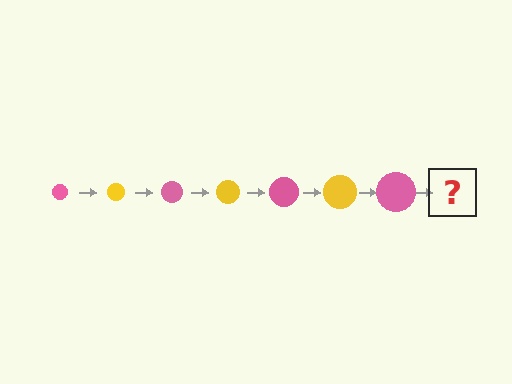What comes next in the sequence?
The next element should be a yellow circle, larger than the previous one.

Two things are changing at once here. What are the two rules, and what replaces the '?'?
The two rules are that the circle grows larger each step and the color cycles through pink and yellow. The '?' should be a yellow circle, larger than the previous one.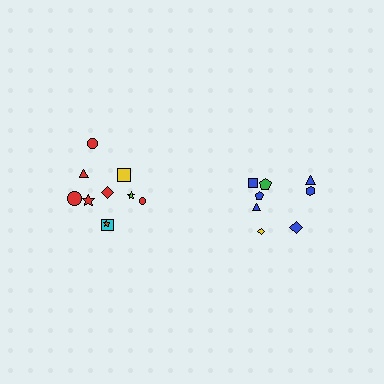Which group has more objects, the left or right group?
The left group.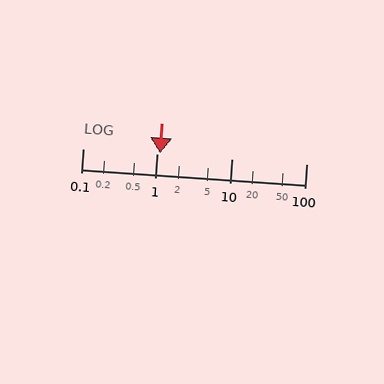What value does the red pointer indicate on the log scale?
The pointer indicates approximately 1.1.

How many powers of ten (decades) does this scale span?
The scale spans 3 decades, from 0.1 to 100.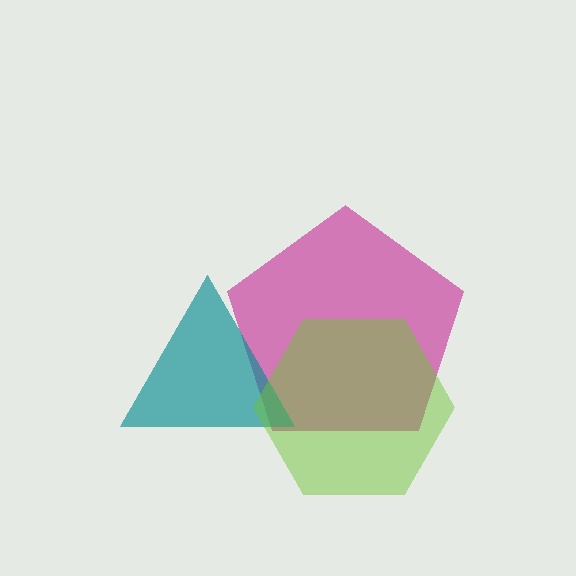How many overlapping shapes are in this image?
There are 3 overlapping shapes in the image.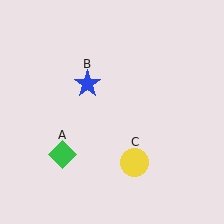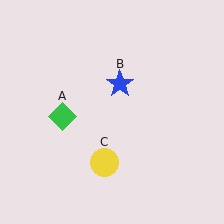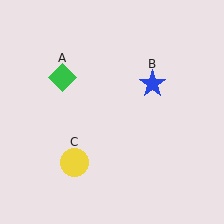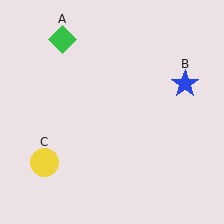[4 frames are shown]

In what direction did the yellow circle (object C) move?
The yellow circle (object C) moved left.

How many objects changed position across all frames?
3 objects changed position: green diamond (object A), blue star (object B), yellow circle (object C).